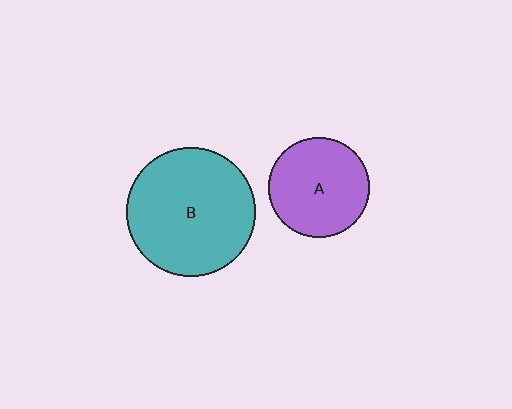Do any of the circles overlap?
No, none of the circles overlap.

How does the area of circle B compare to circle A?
Approximately 1.6 times.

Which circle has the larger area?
Circle B (teal).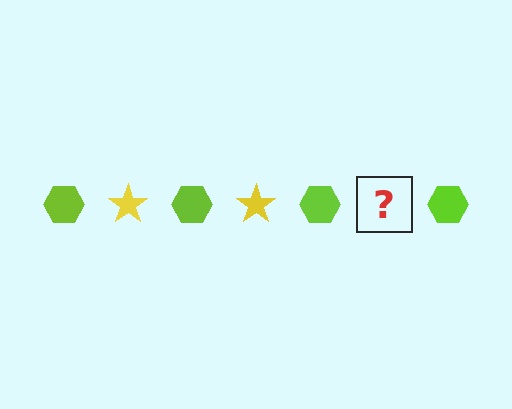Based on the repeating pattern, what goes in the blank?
The blank should be a yellow star.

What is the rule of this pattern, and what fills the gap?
The rule is that the pattern alternates between lime hexagon and yellow star. The gap should be filled with a yellow star.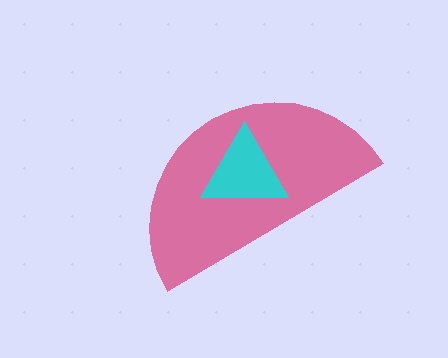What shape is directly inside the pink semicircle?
The cyan triangle.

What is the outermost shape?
The pink semicircle.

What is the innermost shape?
The cyan triangle.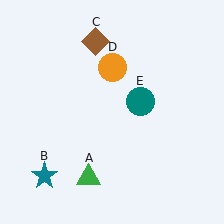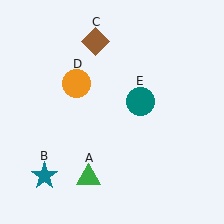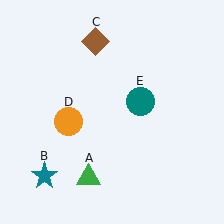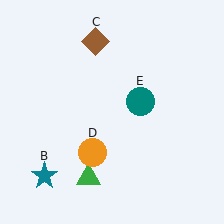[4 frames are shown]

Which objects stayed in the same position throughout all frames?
Green triangle (object A) and teal star (object B) and brown diamond (object C) and teal circle (object E) remained stationary.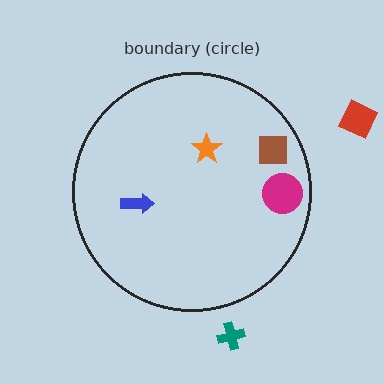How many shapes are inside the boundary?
4 inside, 2 outside.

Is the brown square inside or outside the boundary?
Inside.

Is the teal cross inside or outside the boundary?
Outside.